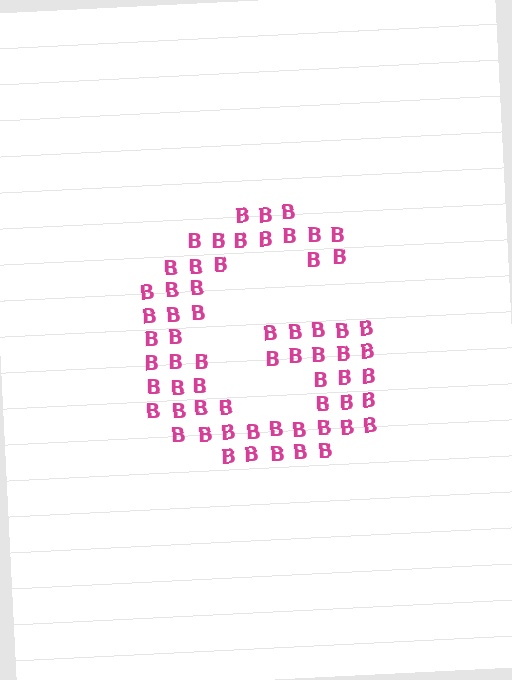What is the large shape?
The large shape is the letter G.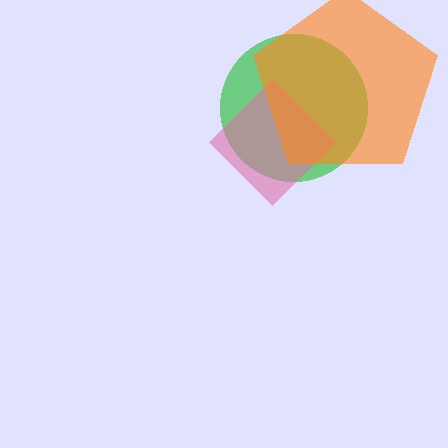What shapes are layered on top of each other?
The layered shapes are: a green circle, a pink diamond, an orange pentagon.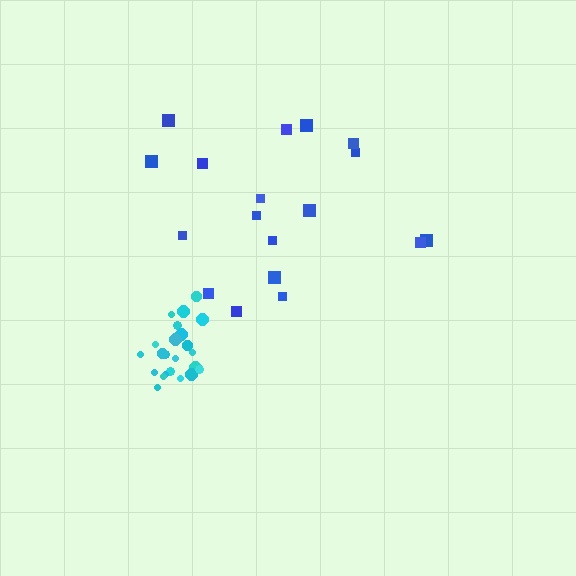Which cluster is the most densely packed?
Cyan.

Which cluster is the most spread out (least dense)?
Blue.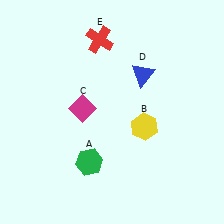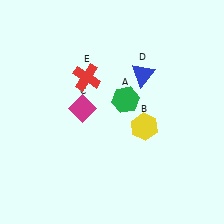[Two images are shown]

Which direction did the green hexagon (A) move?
The green hexagon (A) moved up.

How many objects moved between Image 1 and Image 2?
2 objects moved between the two images.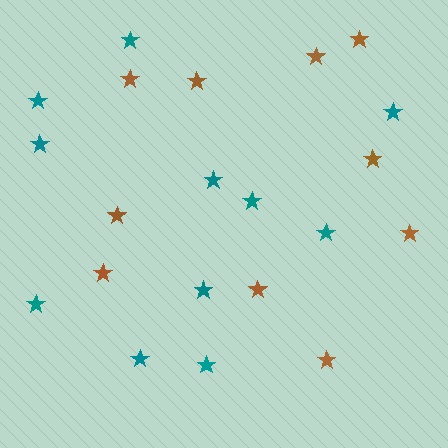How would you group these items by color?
There are 2 groups: one group of brown stars (10) and one group of teal stars (11).